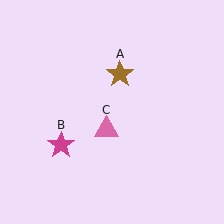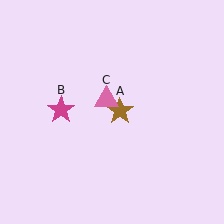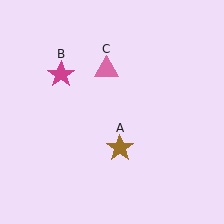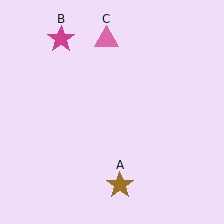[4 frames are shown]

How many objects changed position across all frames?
3 objects changed position: brown star (object A), magenta star (object B), pink triangle (object C).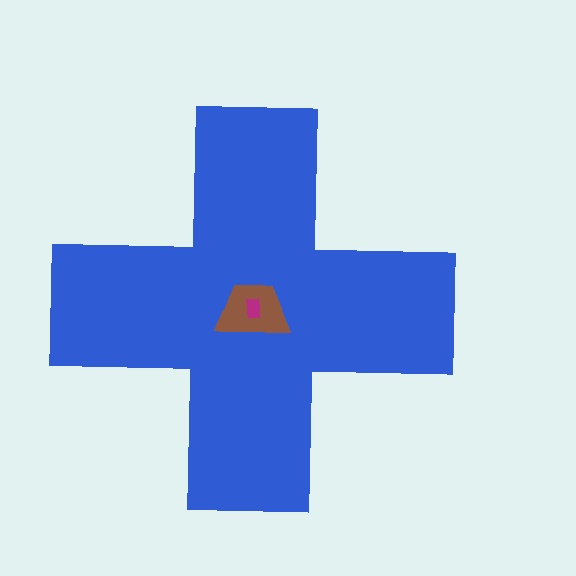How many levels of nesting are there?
3.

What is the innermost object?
The magenta rectangle.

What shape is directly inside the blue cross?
The brown trapezoid.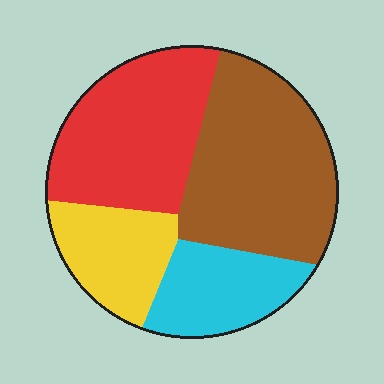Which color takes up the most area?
Brown, at roughly 35%.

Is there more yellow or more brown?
Brown.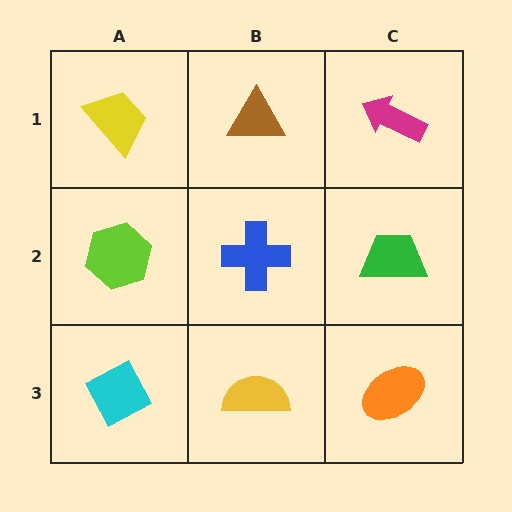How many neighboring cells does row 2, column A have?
3.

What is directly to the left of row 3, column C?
A yellow semicircle.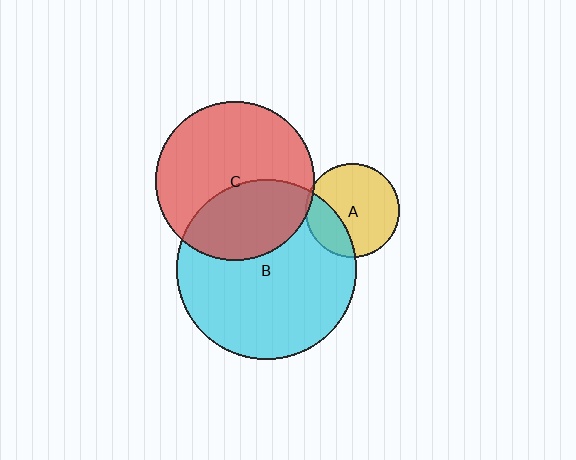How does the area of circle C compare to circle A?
Approximately 2.8 times.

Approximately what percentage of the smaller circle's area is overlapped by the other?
Approximately 25%.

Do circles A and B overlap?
Yes.